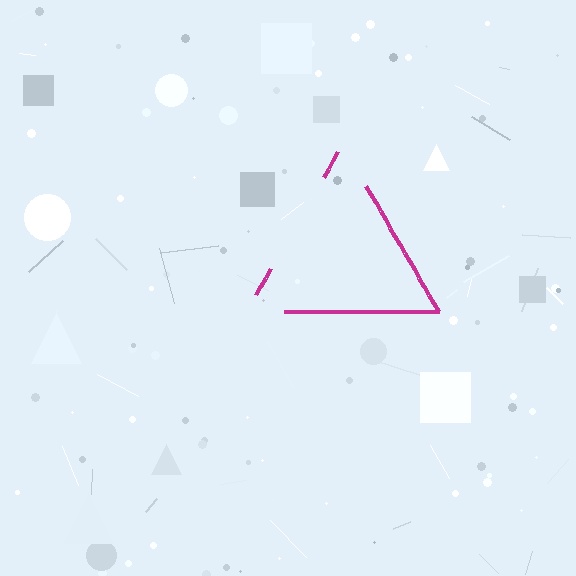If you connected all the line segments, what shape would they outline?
They would outline a triangle.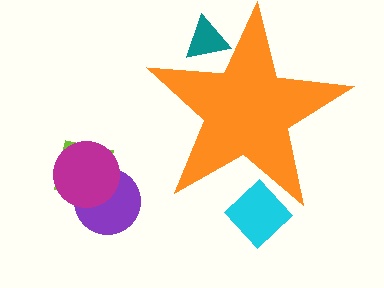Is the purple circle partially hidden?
No, the purple circle is fully visible.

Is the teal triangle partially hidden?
Yes, the teal triangle is partially hidden behind the orange star.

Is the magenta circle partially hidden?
No, the magenta circle is fully visible.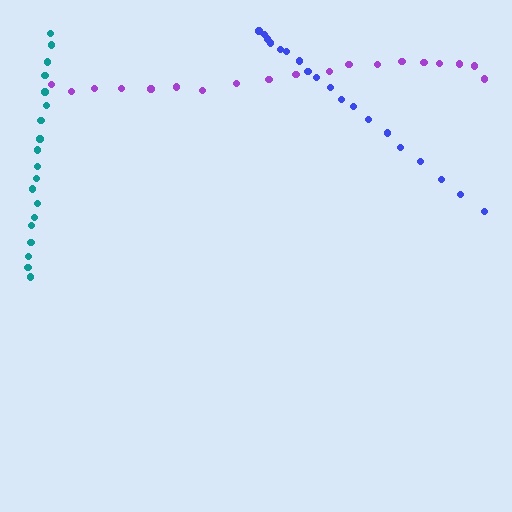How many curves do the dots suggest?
There are 3 distinct paths.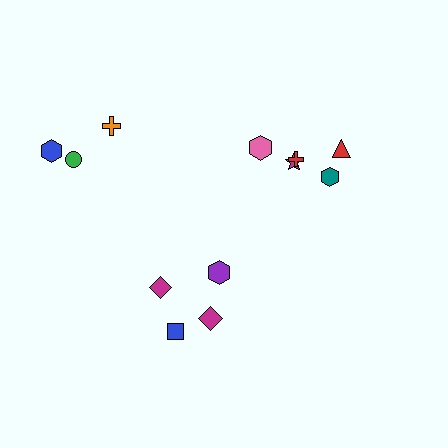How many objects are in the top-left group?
There are 3 objects.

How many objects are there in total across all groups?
There are 12 objects.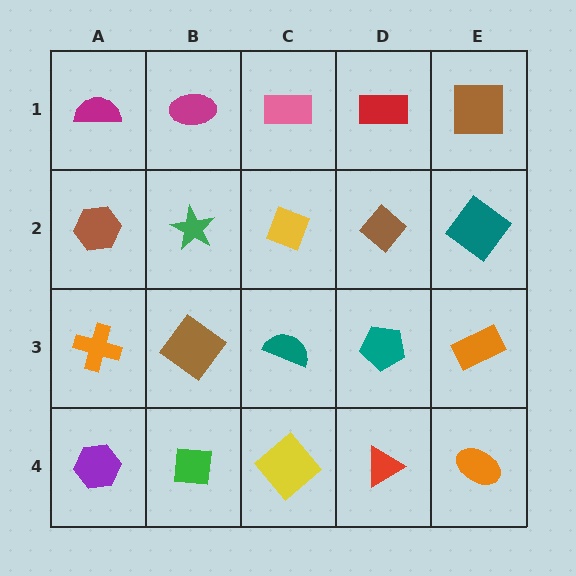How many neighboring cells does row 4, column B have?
3.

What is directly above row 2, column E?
A brown square.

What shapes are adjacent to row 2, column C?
A pink rectangle (row 1, column C), a teal semicircle (row 3, column C), a green star (row 2, column B), a brown diamond (row 2, column D).